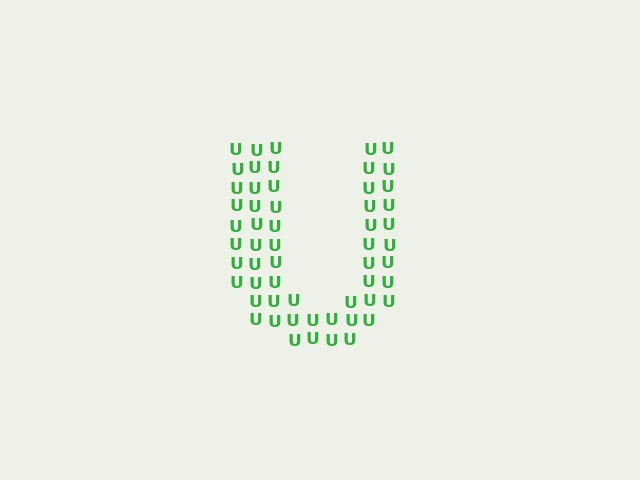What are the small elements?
The small elements are letter U's.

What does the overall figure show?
The overall figure shows the letter U.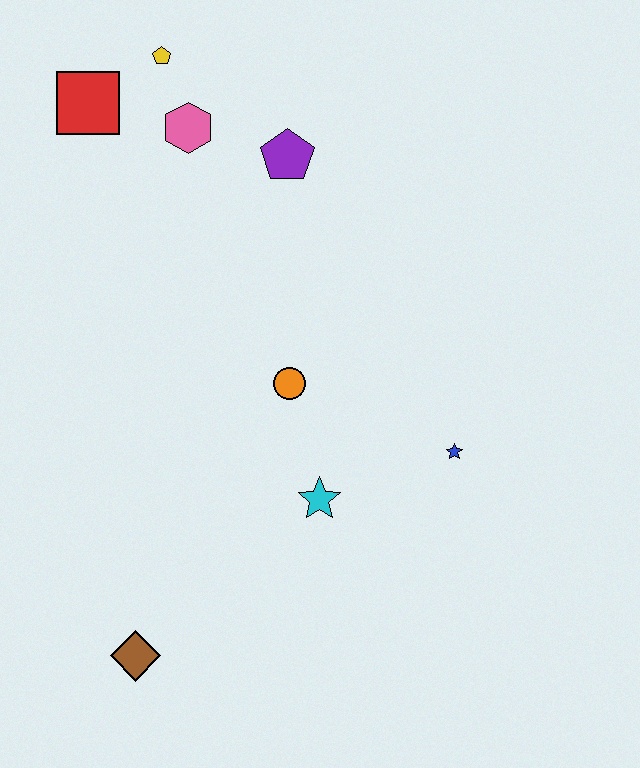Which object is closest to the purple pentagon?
The pink hexagon is closest to the purple pentagon.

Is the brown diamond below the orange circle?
Yes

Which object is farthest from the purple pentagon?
The brown diamond is farthest from the purple pentagon.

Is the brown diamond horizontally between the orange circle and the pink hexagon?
No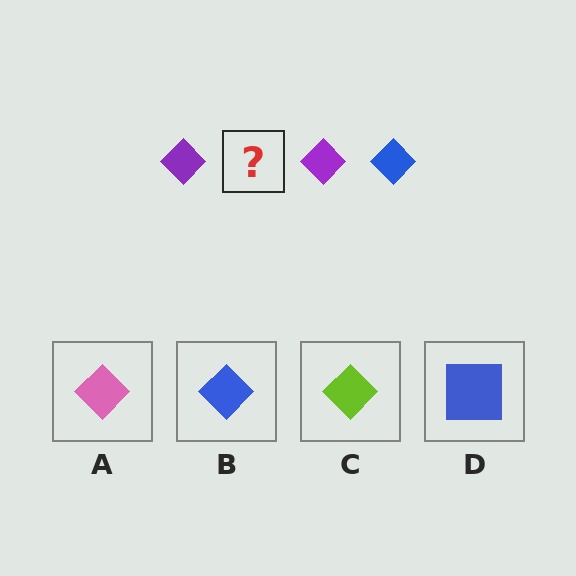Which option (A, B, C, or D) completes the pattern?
B.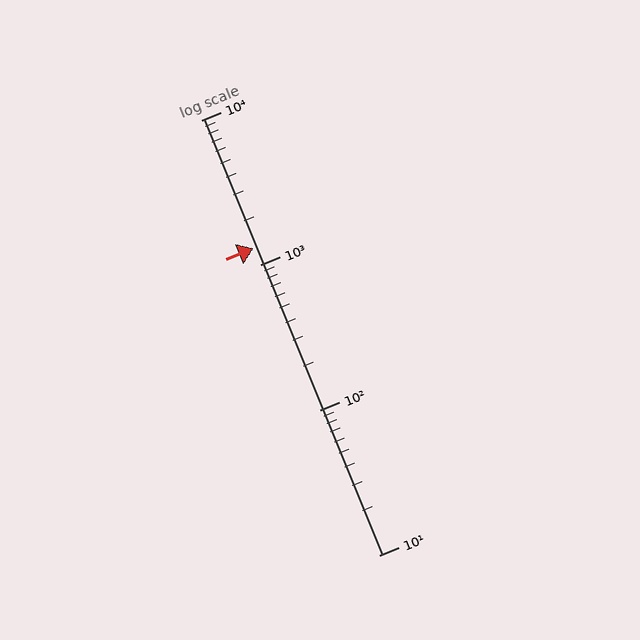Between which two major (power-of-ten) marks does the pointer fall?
The pointer is between 1000 and 10000.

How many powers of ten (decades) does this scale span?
The scale spans 3 decades, from 10 to 10000.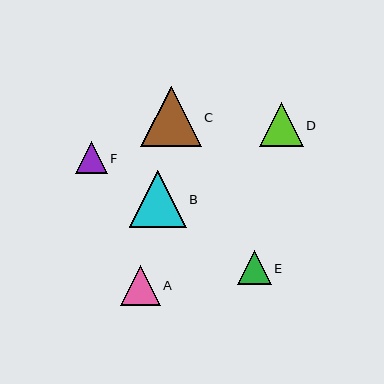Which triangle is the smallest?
Triangle F is the smallest with a size of approximately 32 pixels.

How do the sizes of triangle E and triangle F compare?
Triangle E and triangle F are approximately the same size.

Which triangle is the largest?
Triangle C is the largest with a size of approximately 61 pixels.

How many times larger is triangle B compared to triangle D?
Triangle B is approximately 1.3 times the size of triangle D.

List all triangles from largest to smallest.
From largest to smallest: C, B, D, A, E, F.